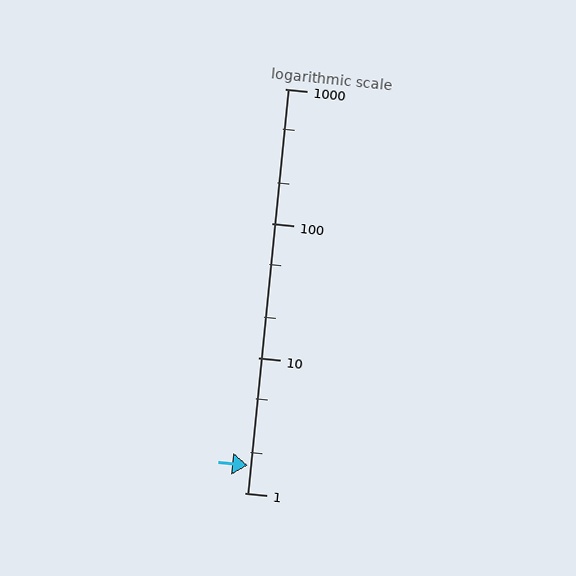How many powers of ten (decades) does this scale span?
The scale spans 3 decades, from 1 to 1000.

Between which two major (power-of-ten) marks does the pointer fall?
The pointer is between 1 and 10.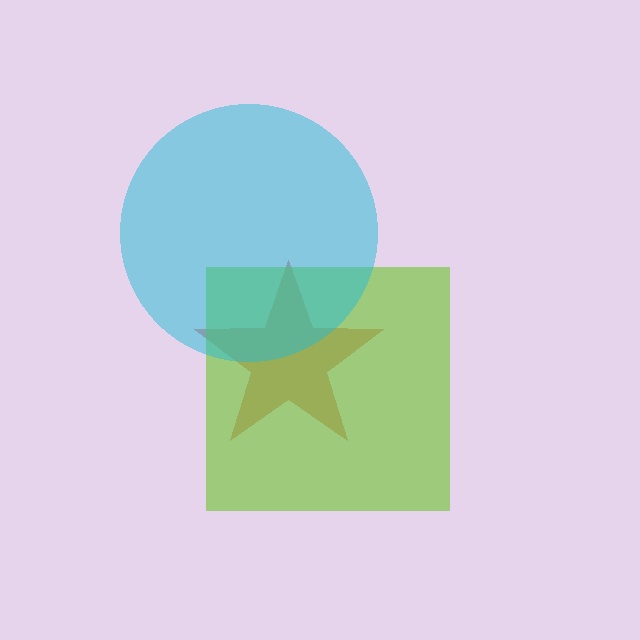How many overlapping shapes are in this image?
There are 3 overlapping shapes in the image.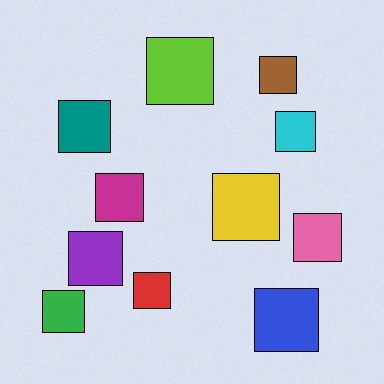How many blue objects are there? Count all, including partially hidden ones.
There is 1 blue object.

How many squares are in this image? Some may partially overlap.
There are 11 squares.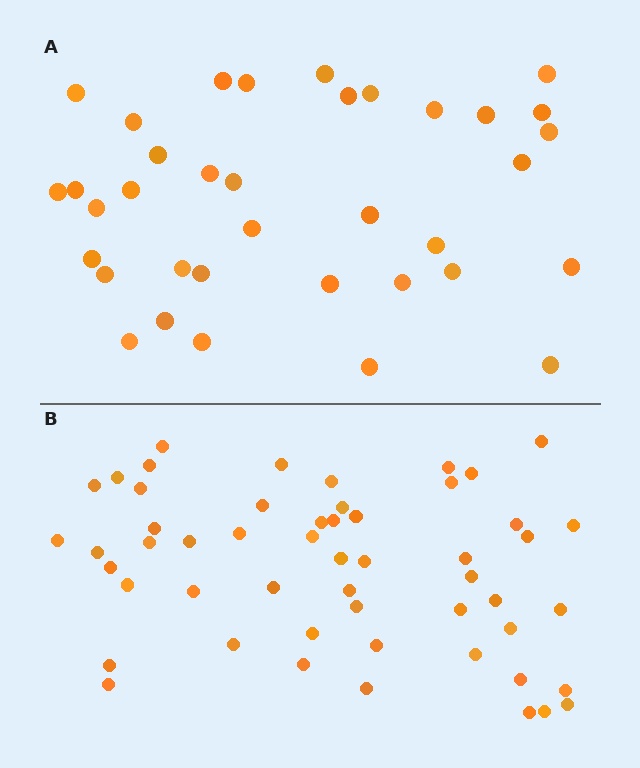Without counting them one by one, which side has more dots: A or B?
Region B (the bottom region) has more dots.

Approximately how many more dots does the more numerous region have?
Region B has approximately 15 more dots than region A.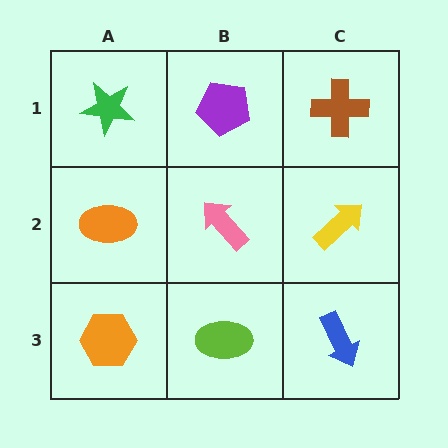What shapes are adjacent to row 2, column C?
A brown cross (row 1, column C), a blue arrow (row 3, column C), a pink arrow (row 2, column B).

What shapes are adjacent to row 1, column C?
A yellow arrow (row 2, column C), a purple pentagon (row 1, column B).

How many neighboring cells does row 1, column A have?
2.